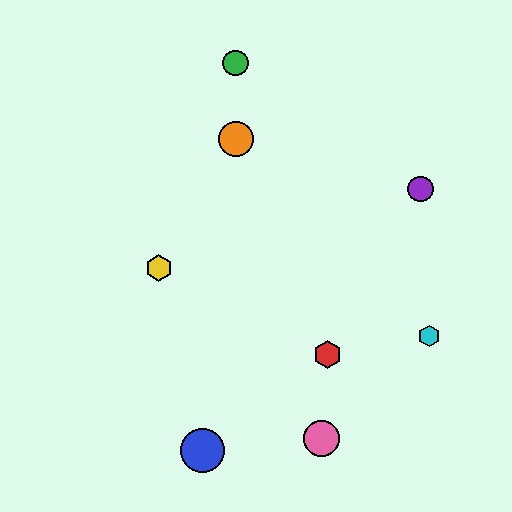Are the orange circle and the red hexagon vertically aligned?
No, the orange circle is at x≈236 and the red hexagon is at x≈327.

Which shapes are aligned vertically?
The green circle, the orange circle are aligned vertically.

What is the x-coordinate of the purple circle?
The purple circle is at x≈420.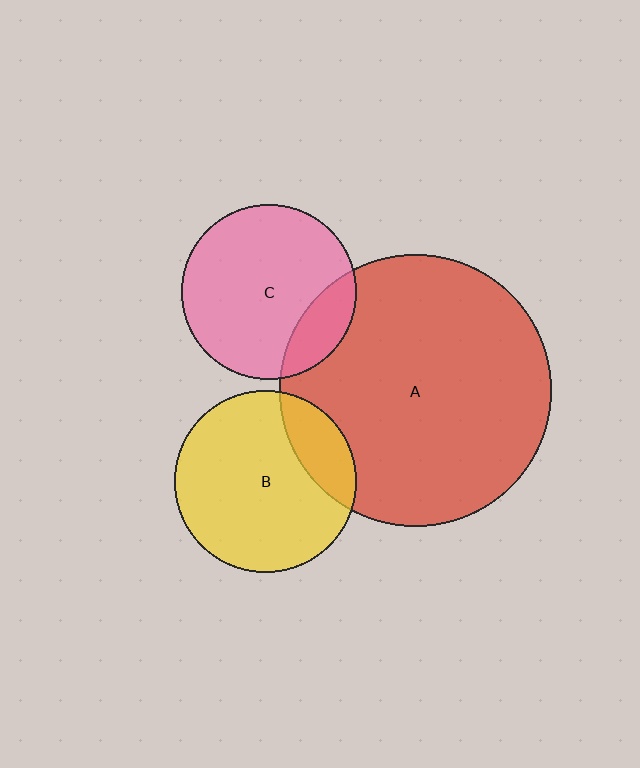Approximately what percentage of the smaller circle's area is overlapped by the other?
Approximately 20%.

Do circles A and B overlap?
Yes.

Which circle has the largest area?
Circle A (red).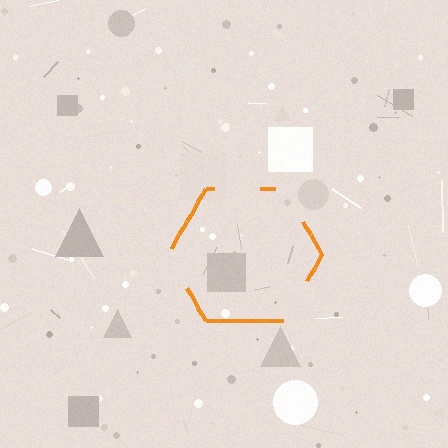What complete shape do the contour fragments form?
The contour fragments form a hexagon.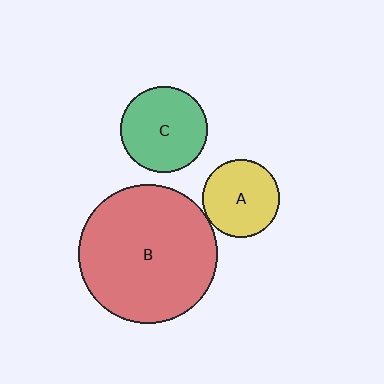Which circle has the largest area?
Circle B (red).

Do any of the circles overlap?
No, none of the circles overlap.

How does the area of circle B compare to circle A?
Approximately 3.2 times.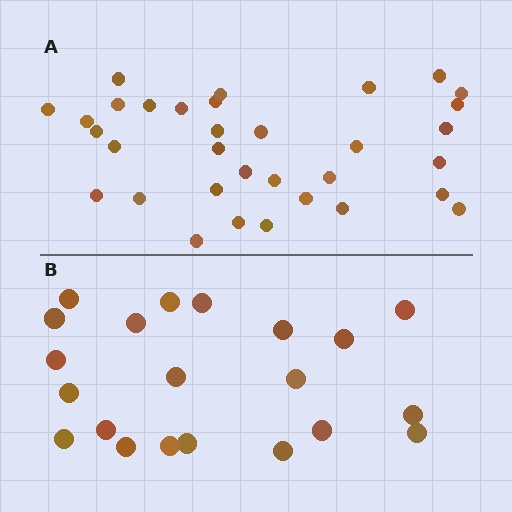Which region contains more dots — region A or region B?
Region A (the top region) has more dots.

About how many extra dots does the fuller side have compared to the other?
Region A has roughly 12 or so more dots than region B.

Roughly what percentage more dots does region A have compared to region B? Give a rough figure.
About 55% more.